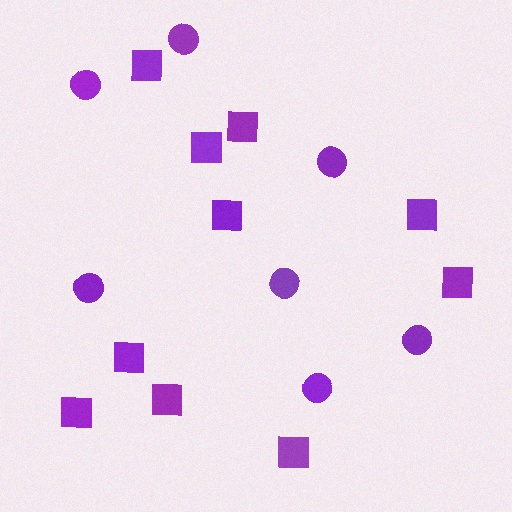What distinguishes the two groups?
There are 2 groups: one group of squares (10) and one group of circles (7).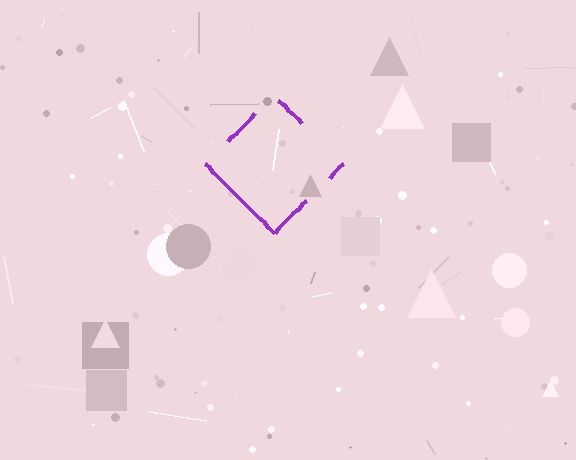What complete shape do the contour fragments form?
The contour fragments form a diamond.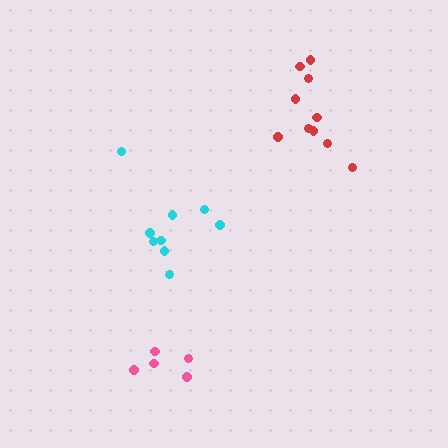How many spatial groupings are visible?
There are 3 spatial groupings.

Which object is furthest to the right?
The red cluster is rightmost.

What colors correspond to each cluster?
The clusters are colored: pink, cyan, red.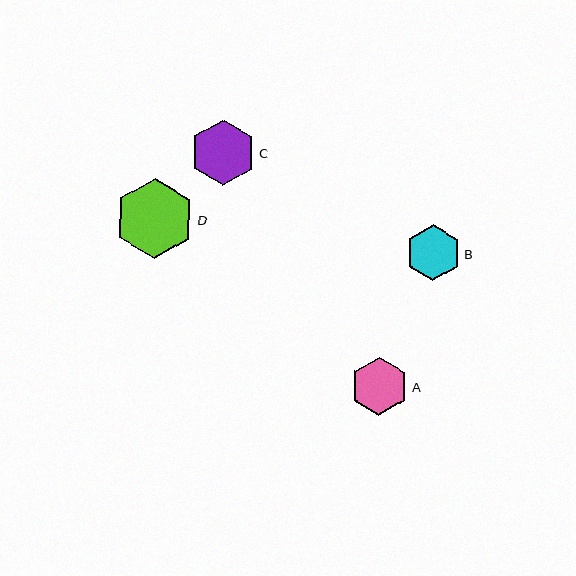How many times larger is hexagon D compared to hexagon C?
Hexagon D is approximately 1.2 times the size of hexagon C.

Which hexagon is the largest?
Hexagon D is the largest with a size of approximately 79 pixels.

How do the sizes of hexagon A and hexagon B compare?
Hexagon A and hexagon B are approximately the same size.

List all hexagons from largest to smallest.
From largest to smallest: D, C, A, B.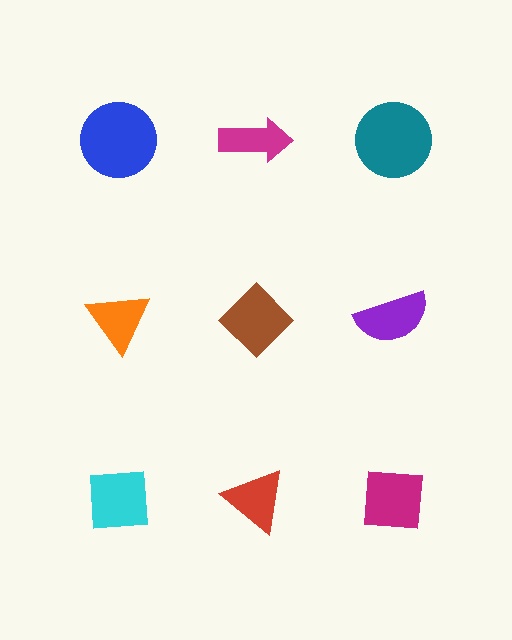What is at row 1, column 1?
A blue circle.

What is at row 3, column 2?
A red triangle.